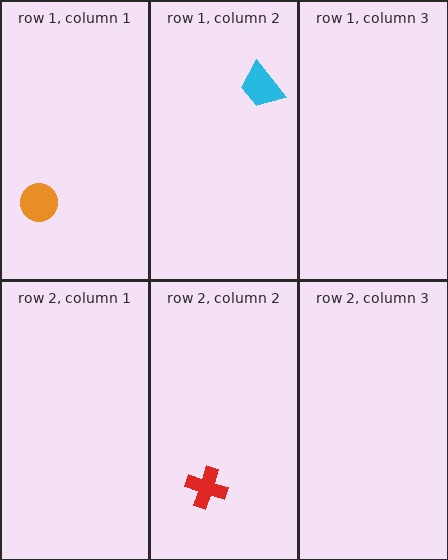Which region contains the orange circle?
The row 1, column 1 region.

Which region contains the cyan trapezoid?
The row 1, column 2 region.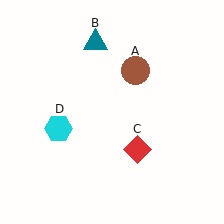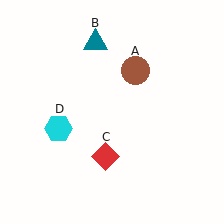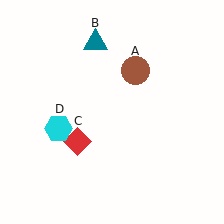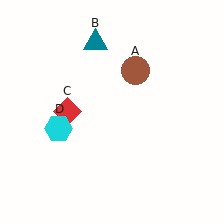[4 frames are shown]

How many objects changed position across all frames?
1 object changed position: red diamond (object C).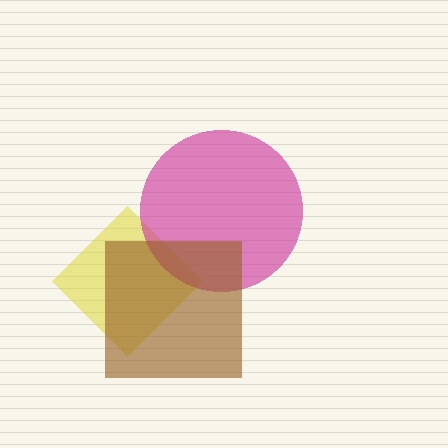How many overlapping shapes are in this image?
There are 3 overlapping shapes in the image.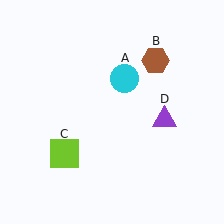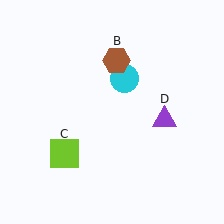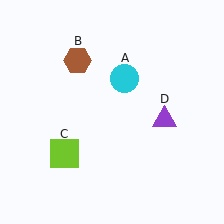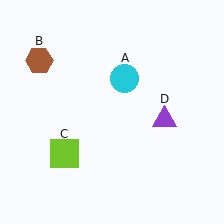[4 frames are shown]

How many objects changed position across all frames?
1 object changed position: brown hexagon (object B).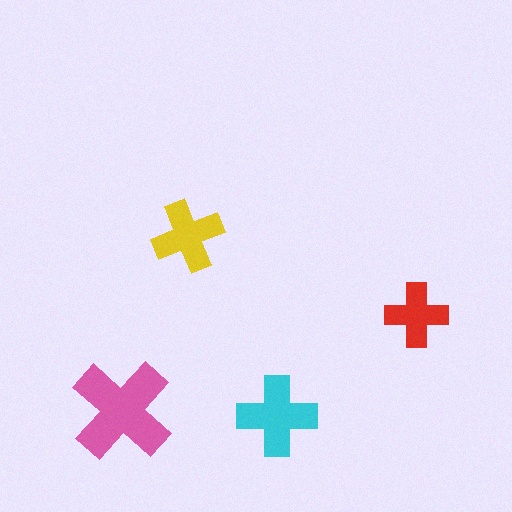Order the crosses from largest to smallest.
the pink one, the cyan one, the yellow one, the red one.